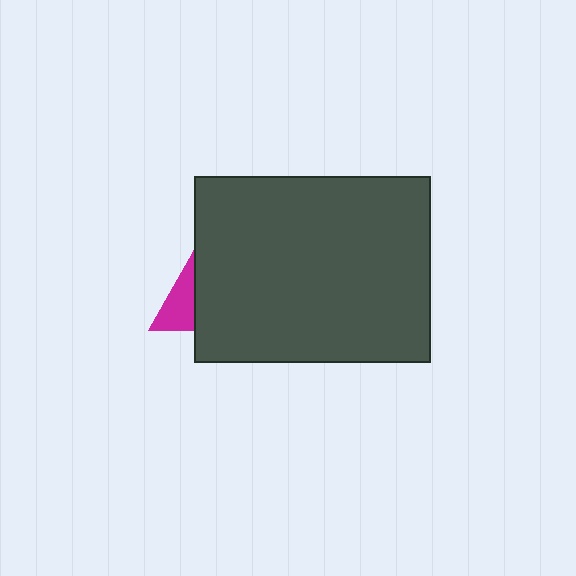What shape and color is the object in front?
The object in front is a dark gray rectangle.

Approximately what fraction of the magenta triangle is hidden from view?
Roughly 70% of the magenta triangle is hidden behind the dark gray rectangle.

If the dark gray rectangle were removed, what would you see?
You would see the complete magenta triangle.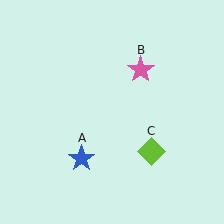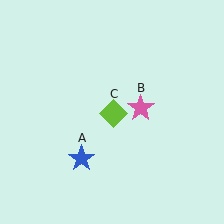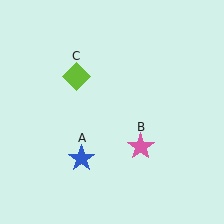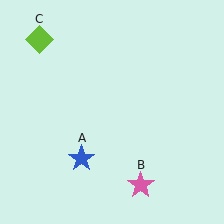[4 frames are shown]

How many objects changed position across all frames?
2 objects changed position: pink star (object B), lime diamond (object C).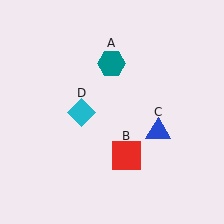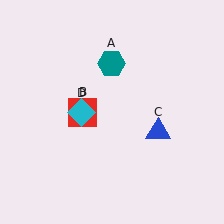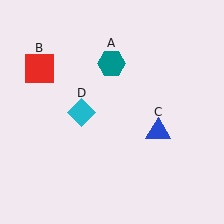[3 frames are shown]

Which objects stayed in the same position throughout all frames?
Teal hexagon (object A) and blue triangle (object C) and cyan diamond (object D) remained stationary.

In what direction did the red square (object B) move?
The red square (object B) moved up and to the left.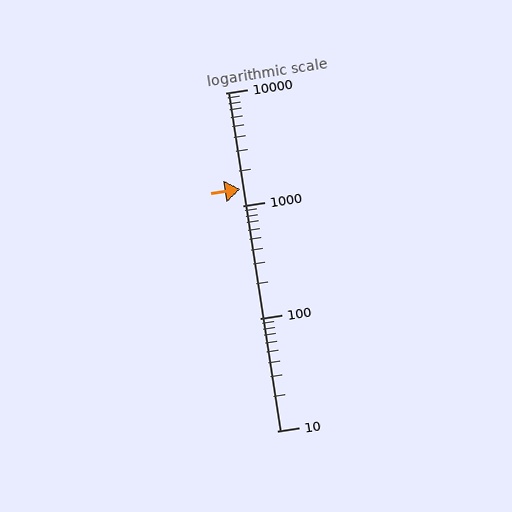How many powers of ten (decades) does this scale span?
The scale spans 3 decades, from 10 to 10000.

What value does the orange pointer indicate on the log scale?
The pointer indicates approximately 1400.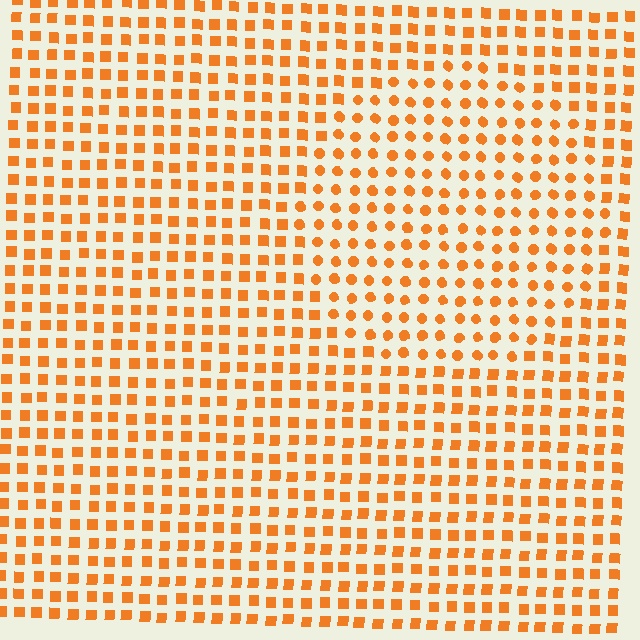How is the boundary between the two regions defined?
The boundary is defined by a change in element shape: circles inside vs. squares outside. All elements share the same color and spacing.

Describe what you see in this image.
The image is filled with small orange elements arranged in a uniform grid. A circle-shaped region contains circles, while the surrounding area contains squares. The boundary is defined purely by the change in element shape.